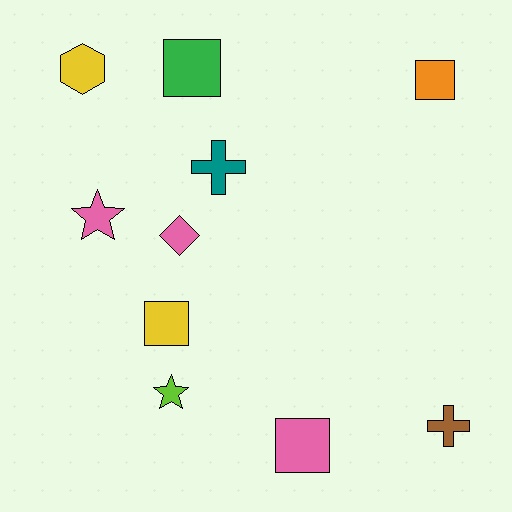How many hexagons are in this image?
There is 1 hexagon.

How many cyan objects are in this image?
There are no cyan objects.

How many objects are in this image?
There are 10 objects.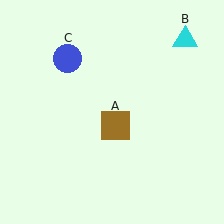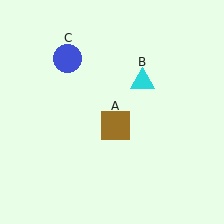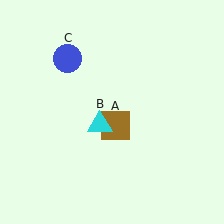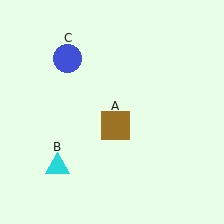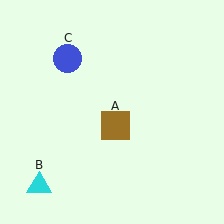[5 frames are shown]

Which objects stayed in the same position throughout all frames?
Brown square (object A) and blue circle (object C) remained stationary.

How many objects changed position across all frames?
1 object changed position: cyan triangle (object B).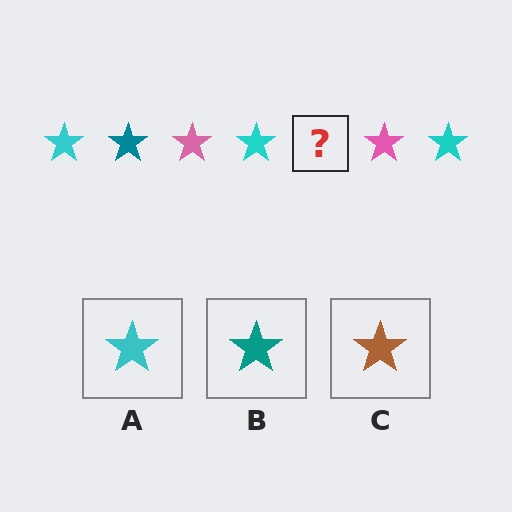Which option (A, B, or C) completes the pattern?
B.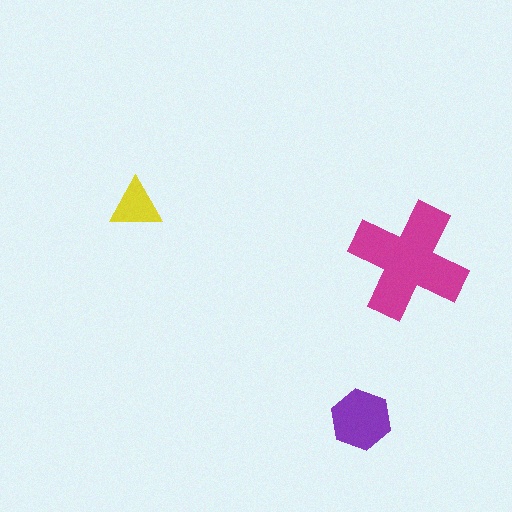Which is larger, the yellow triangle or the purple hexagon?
The purple hexagon.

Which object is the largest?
The magenta cross.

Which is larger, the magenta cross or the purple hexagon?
The magenta cross.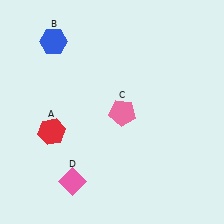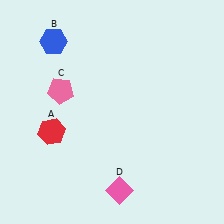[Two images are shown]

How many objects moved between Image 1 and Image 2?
2 objects moved between the two images.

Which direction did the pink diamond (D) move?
The pink diamond (D) moved right.